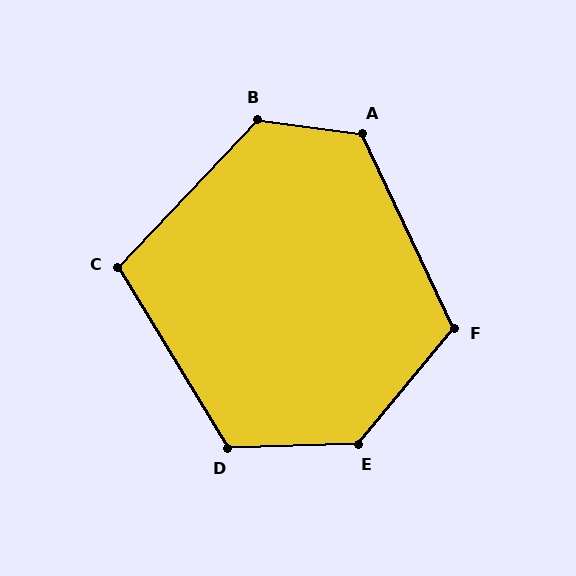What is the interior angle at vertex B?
Approximately 126 degrees (obtuse).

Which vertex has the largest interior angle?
E, at approximately 131 degrees.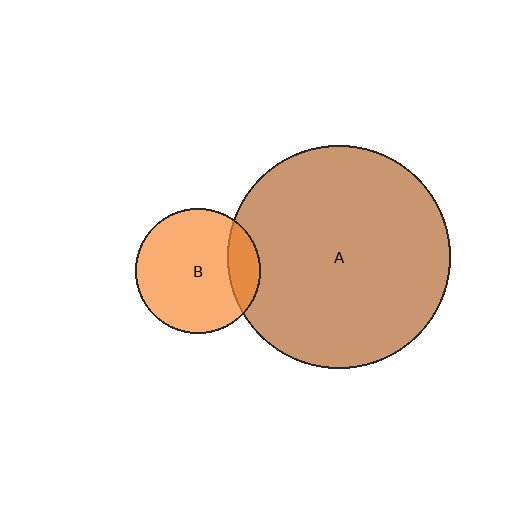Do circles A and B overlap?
Yes.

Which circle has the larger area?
Circle A (brown).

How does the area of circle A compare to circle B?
Approximately 3.2 times.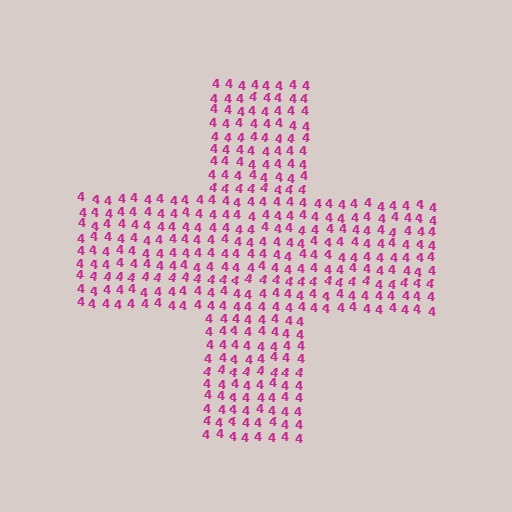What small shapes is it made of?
It is made of small digit 4's.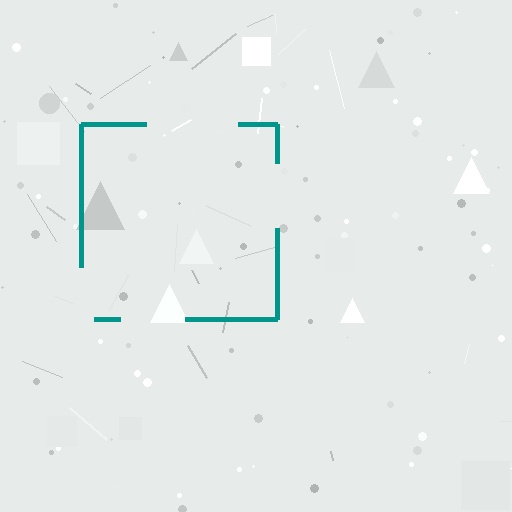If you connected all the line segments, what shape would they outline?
They would outline a square.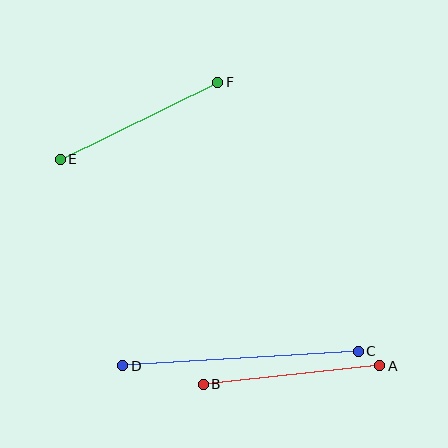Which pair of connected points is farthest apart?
Points C and D are farthest apart.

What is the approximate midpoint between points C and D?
The midpoint is at approximately (240, 359) pixels.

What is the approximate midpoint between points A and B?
The midpoint is at approximately (291, 375) pixels.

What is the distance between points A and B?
The distance is approximately 178 pixels.